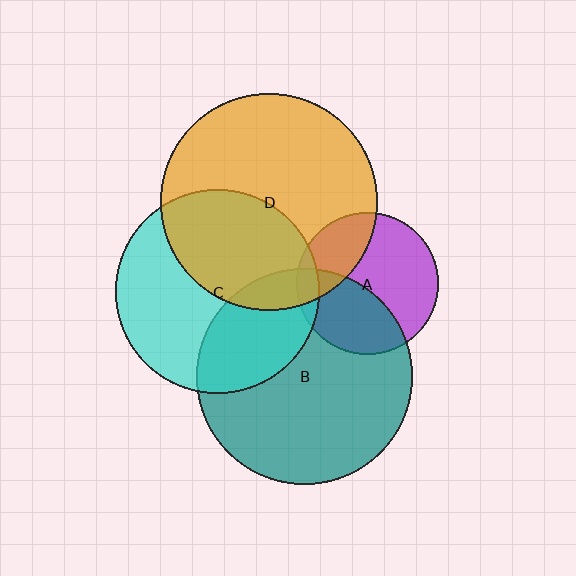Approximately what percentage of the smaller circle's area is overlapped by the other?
Approximately 10%.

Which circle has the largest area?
Circle D (orange).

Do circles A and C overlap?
Yes.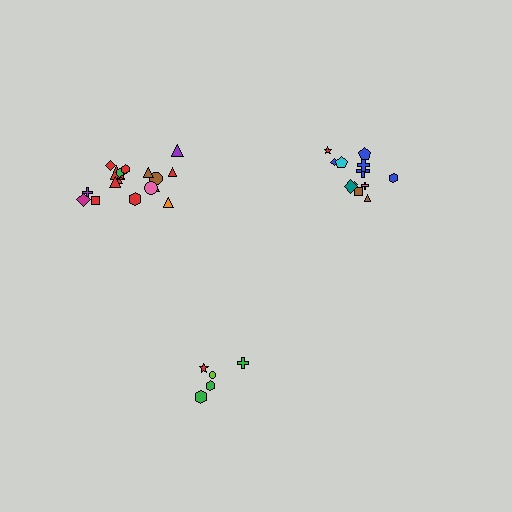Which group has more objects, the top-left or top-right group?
The top-left group.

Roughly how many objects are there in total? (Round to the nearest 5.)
Roughly 35 objects in total.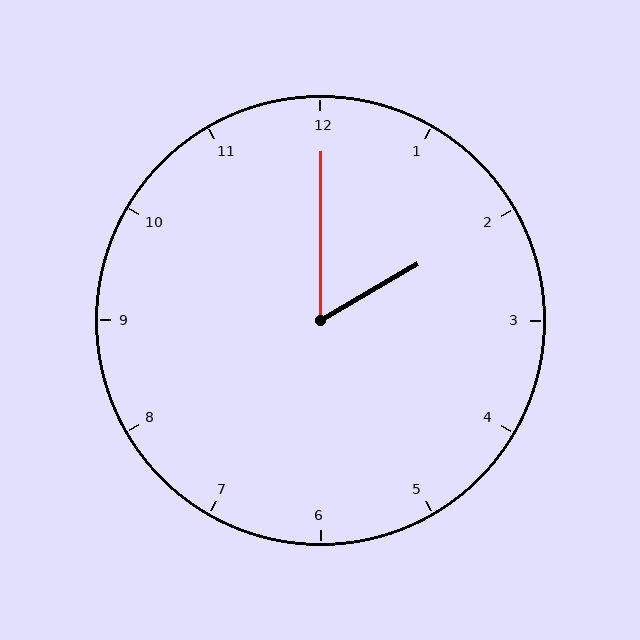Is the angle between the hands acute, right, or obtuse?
It is acute.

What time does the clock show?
2:00.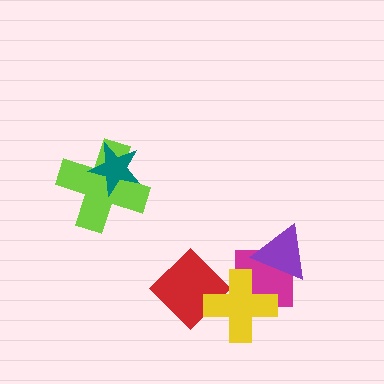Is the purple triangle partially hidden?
No, no other shape covers it.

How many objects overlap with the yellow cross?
2 objects overlap with the yellow cross.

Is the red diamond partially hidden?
Yes, it is partially covered by another shape.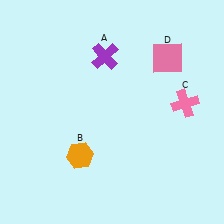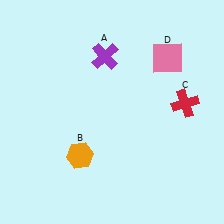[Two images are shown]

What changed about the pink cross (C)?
In Image 1, C is pink. In Image 2, it changed to red.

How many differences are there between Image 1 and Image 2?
There is 1 difference between the two images.